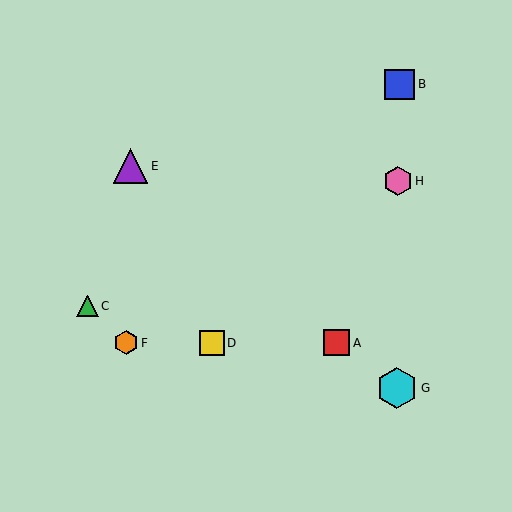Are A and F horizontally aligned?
Yes, both are at y≈343.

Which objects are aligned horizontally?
Objects A, D, F are aligned horizontally.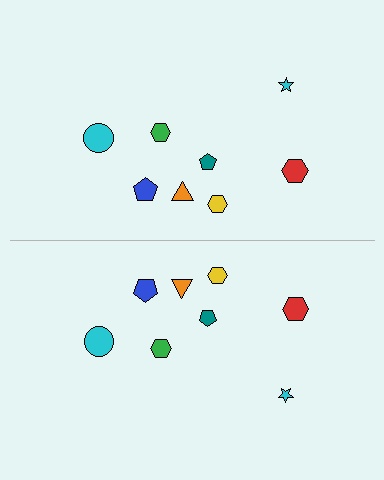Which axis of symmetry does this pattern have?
The pattern has a horizontal axis of symmetry running through the center of the image.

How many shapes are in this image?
There are 16 shapes in this image.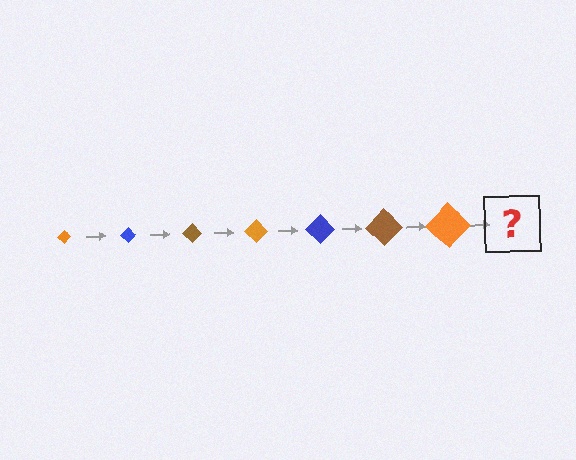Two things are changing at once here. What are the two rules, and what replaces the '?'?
The two rules are that the diamond grows larger each step and the color cycles through orange, blue, and brown. The '?' should be a blue diamond, larger than the previous one.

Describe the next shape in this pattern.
It should be a blue diamond, larger than the previous one.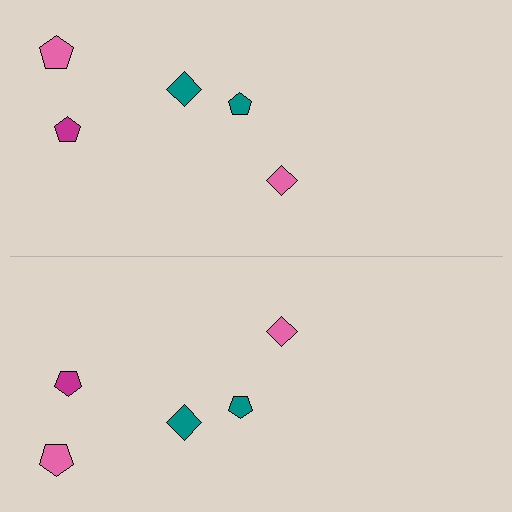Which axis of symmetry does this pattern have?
The pattern has a horizontal axis of symmetry running through the center of the image.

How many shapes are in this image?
There are 10 shapes in this image.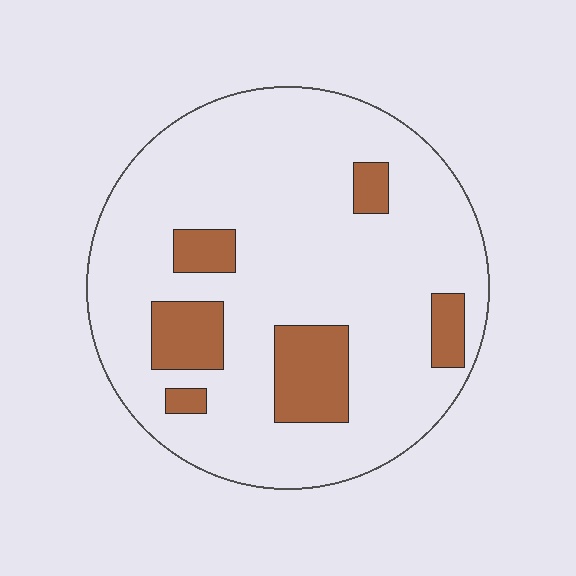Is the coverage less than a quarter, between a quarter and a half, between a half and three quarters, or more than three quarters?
Less than a quarter.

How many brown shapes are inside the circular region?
6.